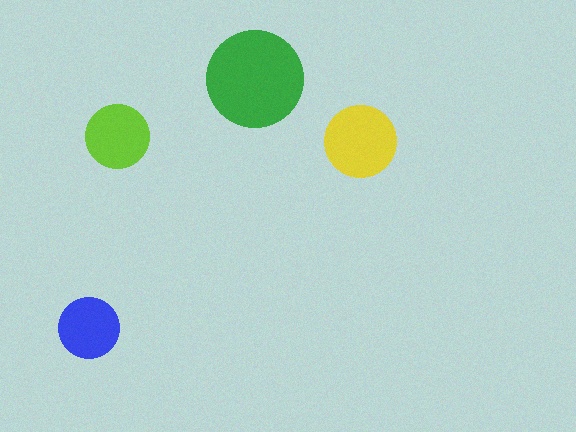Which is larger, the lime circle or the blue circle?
The lime one.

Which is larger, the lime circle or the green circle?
The green one.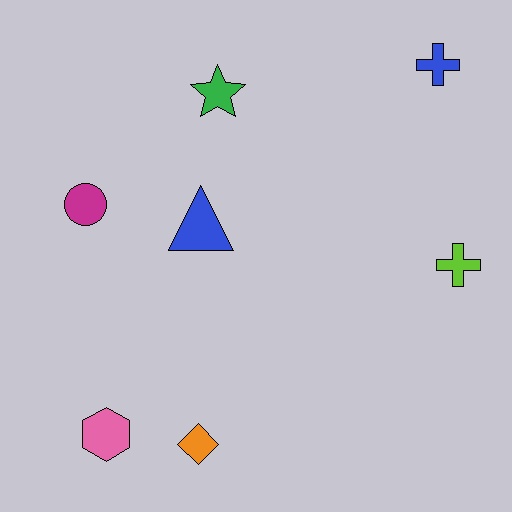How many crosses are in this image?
There are 2 crosses.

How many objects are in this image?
There are 7 objects.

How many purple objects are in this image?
There are no purple objects.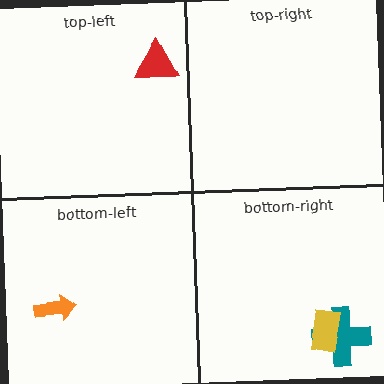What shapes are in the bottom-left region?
The orange arrow.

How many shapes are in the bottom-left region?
1.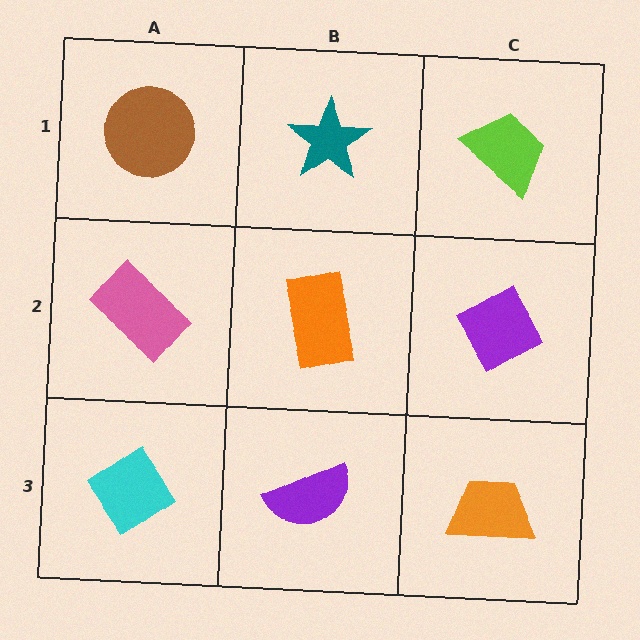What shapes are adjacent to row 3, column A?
A pink rectangle (row 2, column A), a purple semicircle (row 3, column B).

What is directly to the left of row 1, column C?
A teal star.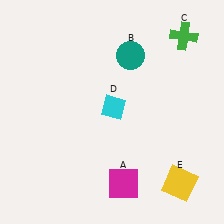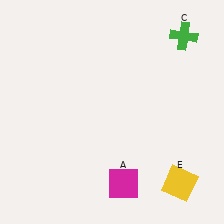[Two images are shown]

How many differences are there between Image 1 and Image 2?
There are 2 differences between the two images.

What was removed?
The cyan diamond (D), the teal circle (B) were removed in Image 2.